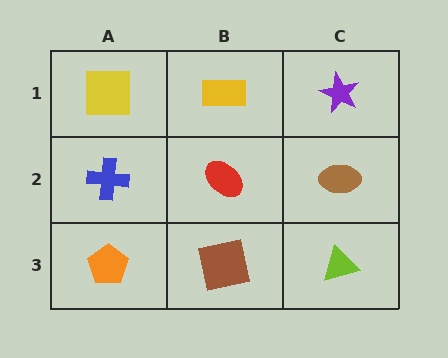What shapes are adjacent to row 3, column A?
A blue cross (row 2, column A), a brown square (row 3, column B).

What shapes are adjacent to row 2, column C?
A purple star (row 1, column C), a lime triangle (row 3, column C), a red ellipse (row 2, column B).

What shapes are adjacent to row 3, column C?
A brown ellipse (row 2, column C), a brown square (row 3, column B).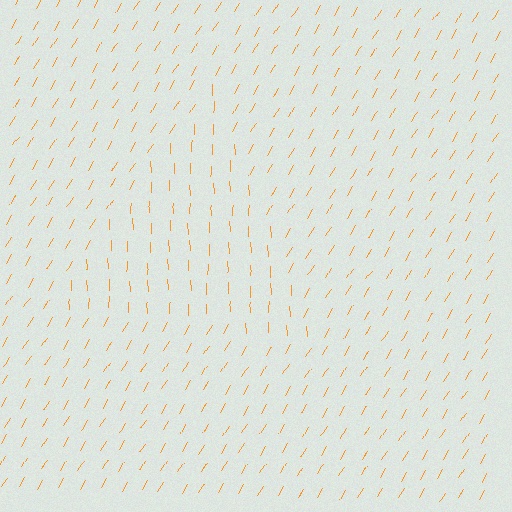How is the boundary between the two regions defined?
The boundary is defined purely by a change in line orientation (approximately 33 degrees difference). All lines are the same color and thickness.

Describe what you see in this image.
The image is filled with small orange line segments. A triangle region in the image has lines oriented differently from the surrounding lines, creating a visible texture boundary.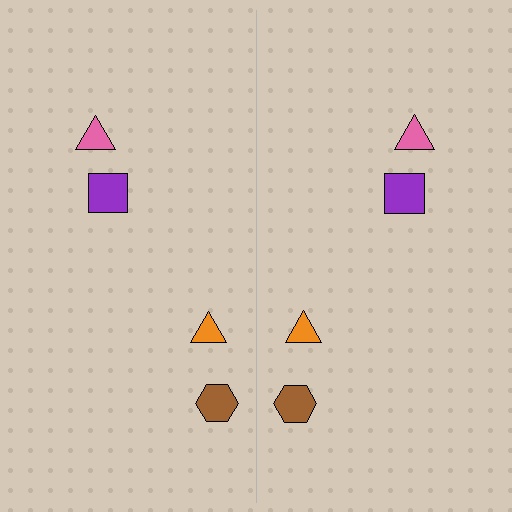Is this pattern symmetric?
Yes, this pattern has bilateral (reflection) symmetry.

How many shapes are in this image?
There are 8 shapes in this image.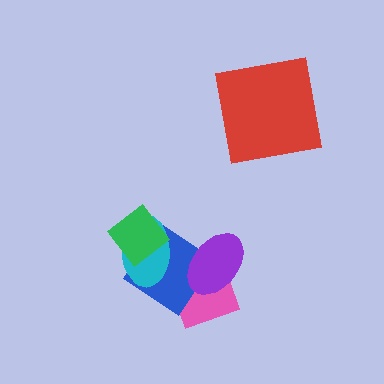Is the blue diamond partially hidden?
Yes, it is partially covered by another shape.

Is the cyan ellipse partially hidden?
Yes, it is partially covered by another shape.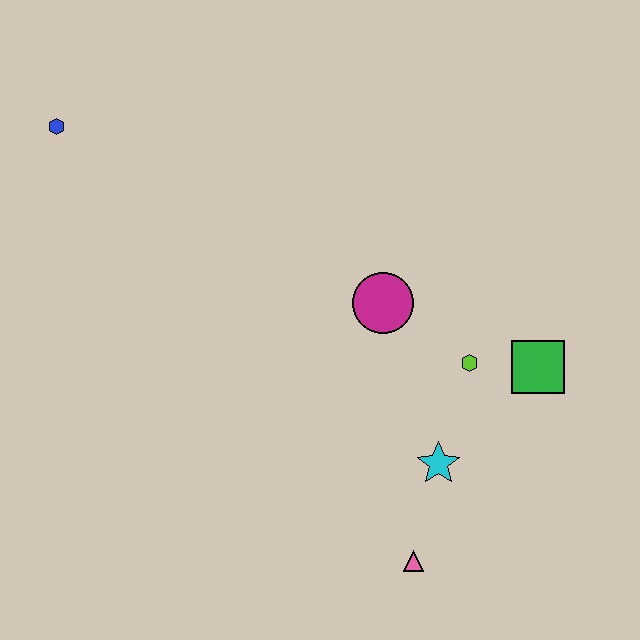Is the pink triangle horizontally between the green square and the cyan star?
No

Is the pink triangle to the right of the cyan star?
No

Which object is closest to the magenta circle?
The lime hexagon is closest to the magenta circle.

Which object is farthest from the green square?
The blue hexagon is farthest from the green square.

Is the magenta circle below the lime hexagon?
No